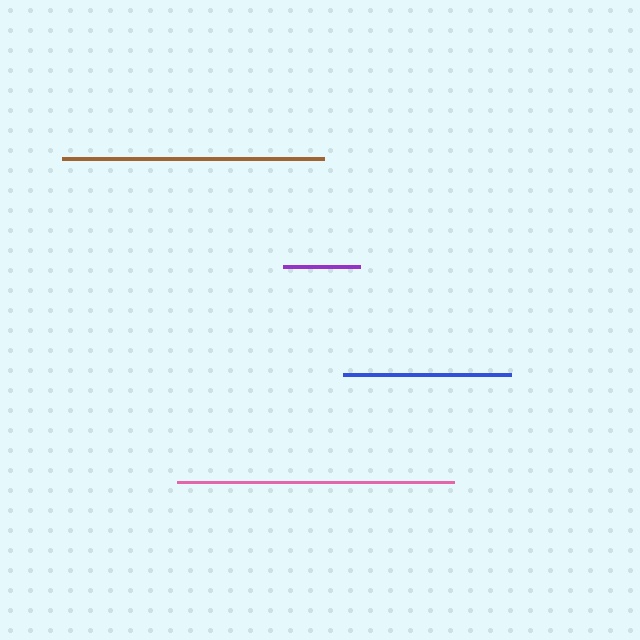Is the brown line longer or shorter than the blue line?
The brown line is longer than the blue line.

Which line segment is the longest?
The pink line is the longest at approximately 277 pixels.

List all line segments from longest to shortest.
From longest to shortest: pink, brown, blue, purple.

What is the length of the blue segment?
The blue segment is approximately 168 pixels long.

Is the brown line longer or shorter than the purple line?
The brown line is longer than the purple line.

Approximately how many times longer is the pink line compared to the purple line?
The pink line is approximately 3.6 times the length of the purple line.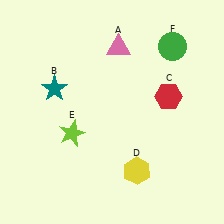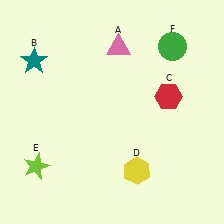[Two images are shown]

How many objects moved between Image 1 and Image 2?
2 objects moved between the two images.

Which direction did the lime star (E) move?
The lime star (E) moved left.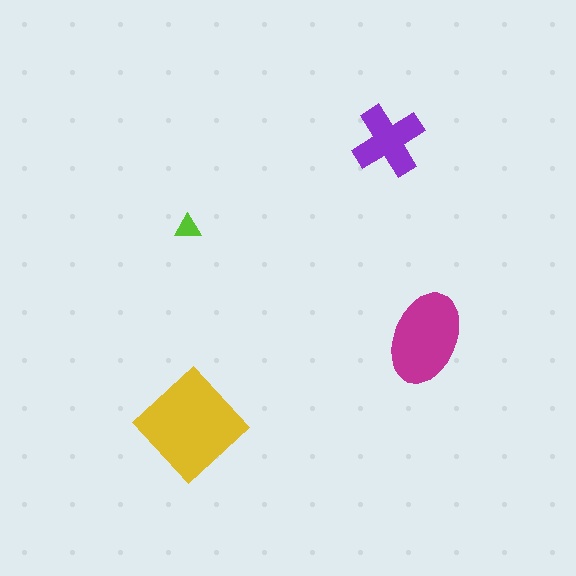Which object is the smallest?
The lime triangle.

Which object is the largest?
The yellow diamond.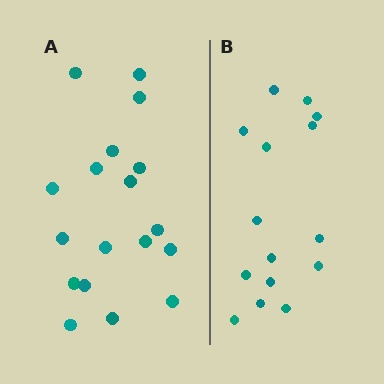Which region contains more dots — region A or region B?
Region A (the left region) has more dots.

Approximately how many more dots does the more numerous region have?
Region A has just a few more — roughly 2 or 3 more dots than region B.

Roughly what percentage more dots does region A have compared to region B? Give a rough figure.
About 20% more.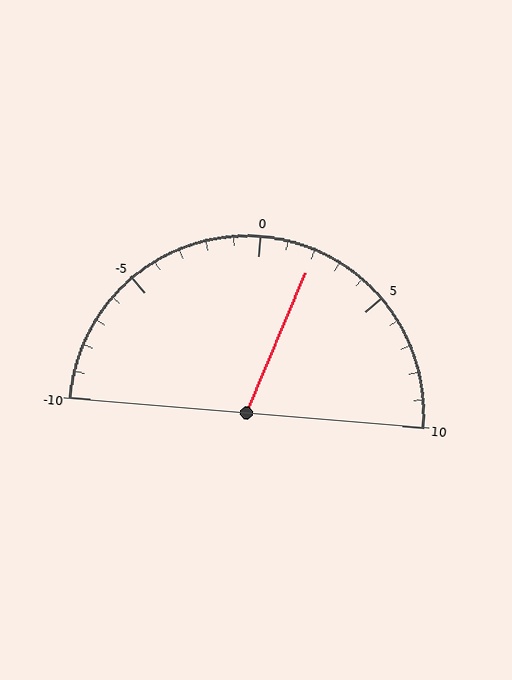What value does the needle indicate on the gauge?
The needle indicates approximately 2.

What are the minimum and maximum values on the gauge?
The gauge ranges from -10 to 10.